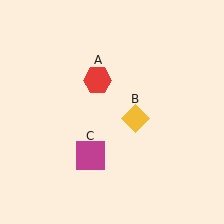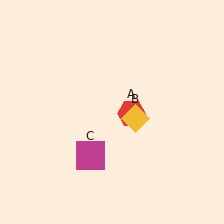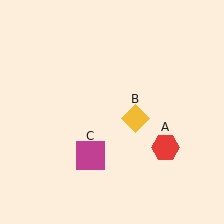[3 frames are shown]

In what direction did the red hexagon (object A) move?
The red hexagon (object A) moved down and to the right.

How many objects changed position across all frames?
1 object changed position: red hexagon (object A).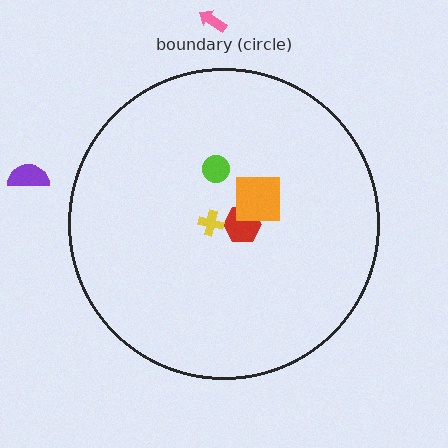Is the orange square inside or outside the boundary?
Inside.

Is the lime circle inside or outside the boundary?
Inside.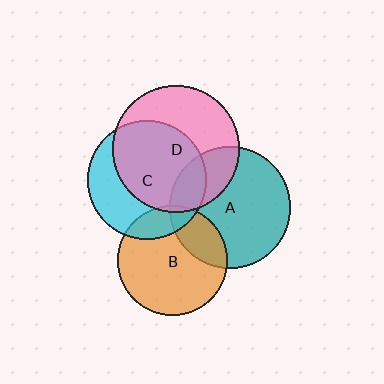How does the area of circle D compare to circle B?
Approximately 1.3 times.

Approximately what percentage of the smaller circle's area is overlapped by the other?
Approximately 60%.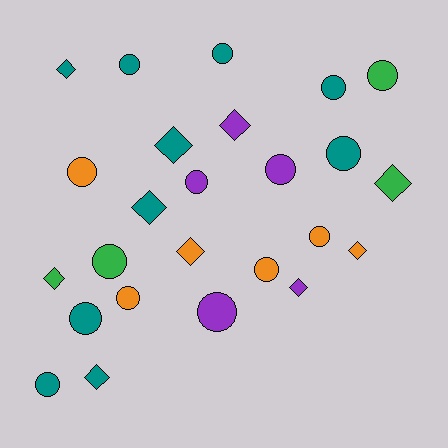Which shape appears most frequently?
Circle, with 15 objects.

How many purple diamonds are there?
There are 2 purple diamonds.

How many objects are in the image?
There are 25 objects.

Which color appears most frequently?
Teal, with 10 objects.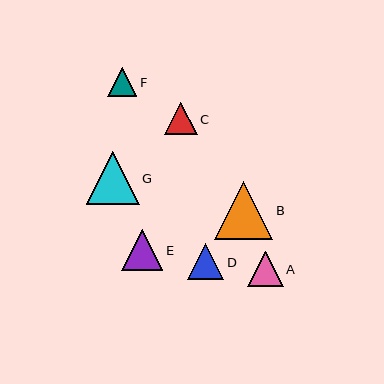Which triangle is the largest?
Triangle B is the largest with a size of approximately 58 pixels.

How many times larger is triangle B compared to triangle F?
Triangle B is approximately 2.0 times the size of triangle F.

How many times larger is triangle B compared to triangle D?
Triangle B is approximately 1.6 times the size of triangle D.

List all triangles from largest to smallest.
From largest to smallest: B, G, E, D, A, C, F.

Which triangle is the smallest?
Triangle F is the smallest with a size of approximately 29 pixels.